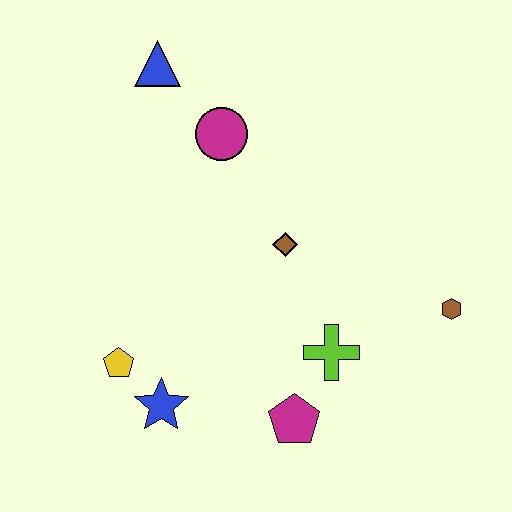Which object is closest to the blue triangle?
The magenta circle is closest to the blue triangle.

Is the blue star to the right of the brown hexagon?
No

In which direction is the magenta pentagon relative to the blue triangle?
The magenta pentagon is below the blue triangle.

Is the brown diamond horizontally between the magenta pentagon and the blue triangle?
Yes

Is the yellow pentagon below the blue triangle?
Yes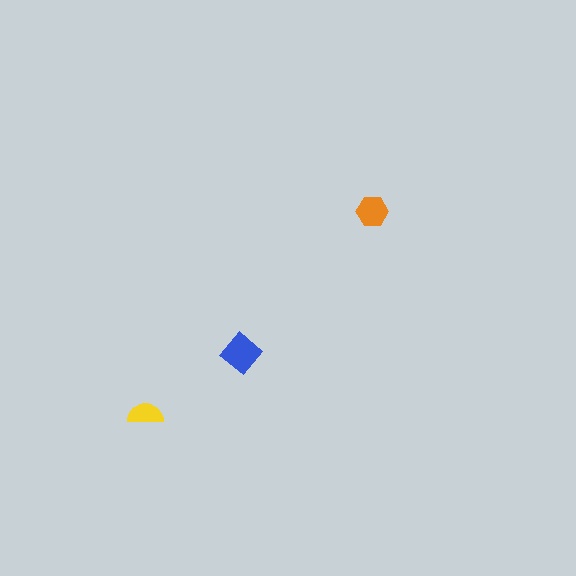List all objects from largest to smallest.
The blue diamond, the orange hexagon, the yellow semicircle.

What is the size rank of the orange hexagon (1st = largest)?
2nd.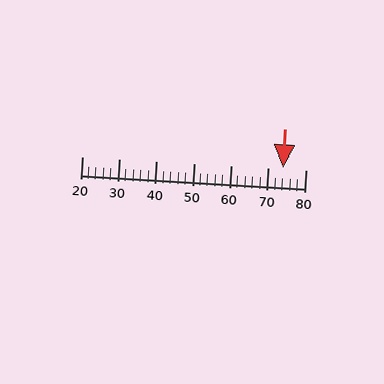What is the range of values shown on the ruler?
The ruler shows values from 20 to 80.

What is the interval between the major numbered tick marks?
The major tick marks are spaced 10 units apart.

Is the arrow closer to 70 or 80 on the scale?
The arrow is closer to 70.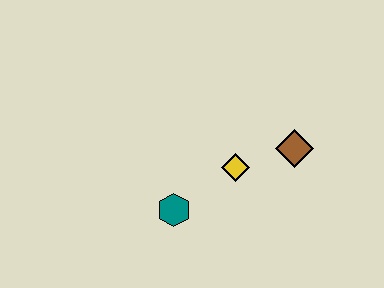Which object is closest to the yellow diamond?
The brown diamond is closest to the yellow diamond.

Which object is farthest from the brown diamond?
The teal hexagon is farthest from the brown diamond.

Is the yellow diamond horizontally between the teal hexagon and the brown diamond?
Yes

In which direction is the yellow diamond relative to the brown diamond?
The yellow diamond is to the left of the brown diamond.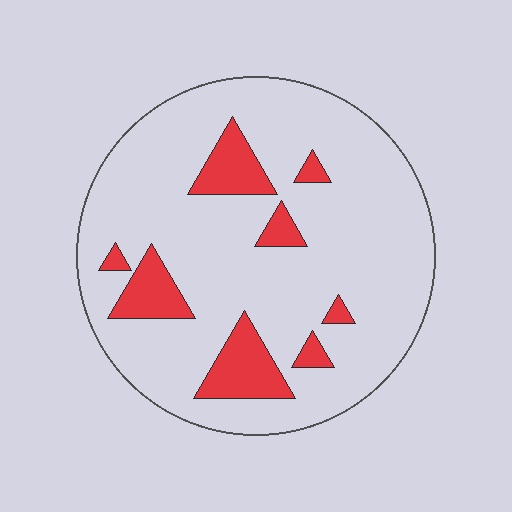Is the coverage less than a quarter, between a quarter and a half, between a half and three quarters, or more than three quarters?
Less than a quarter.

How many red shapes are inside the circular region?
8.